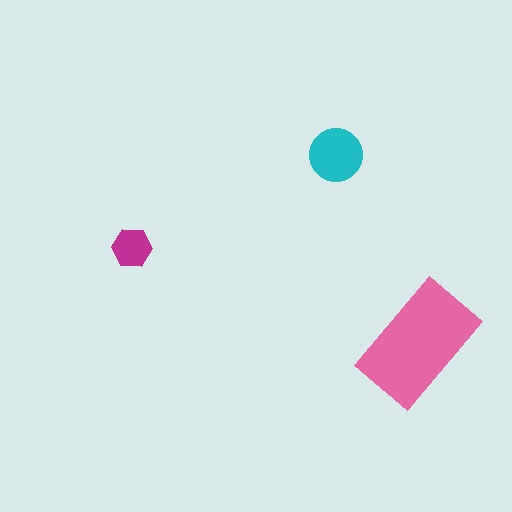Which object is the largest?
The pink rectangle.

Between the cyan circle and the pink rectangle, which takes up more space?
The pink rectangle.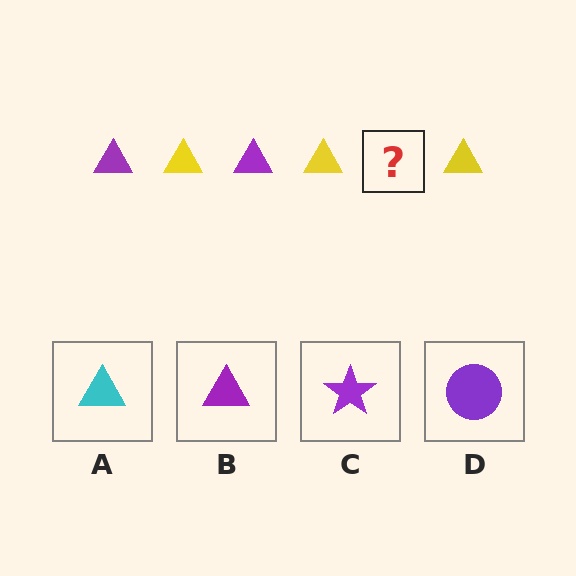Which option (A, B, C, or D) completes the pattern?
B.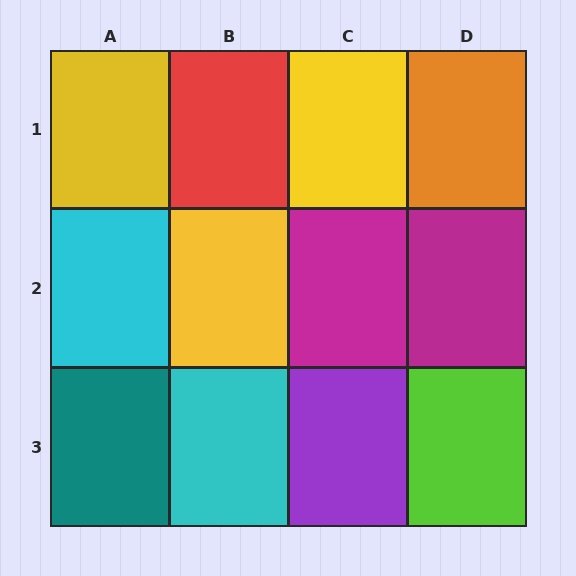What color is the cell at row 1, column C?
Yellow.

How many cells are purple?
1 cell is purple.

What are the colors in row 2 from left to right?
Cyan, yellow, magenta, magenta.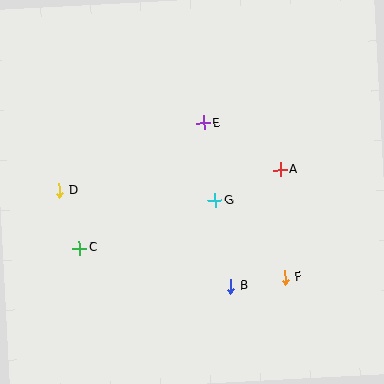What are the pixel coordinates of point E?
Point E is at (204, 123).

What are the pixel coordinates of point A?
Point A is at (280, 170).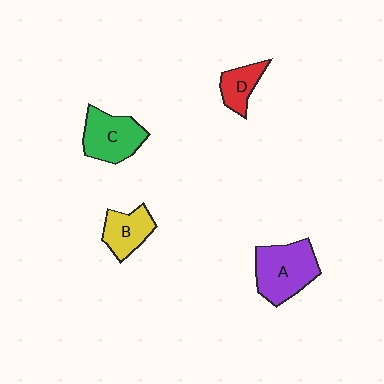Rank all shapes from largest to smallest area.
From largest to smallest: A (purple), C (green), B (yellow), D (red).